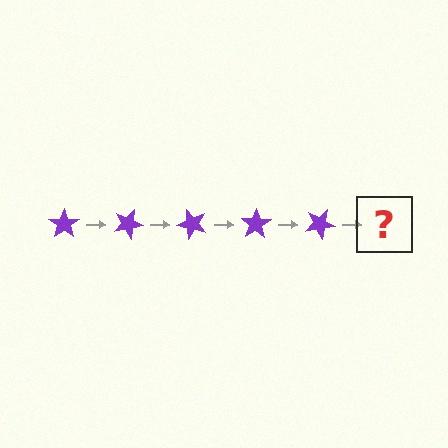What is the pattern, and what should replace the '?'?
The pattern is that the star rotates 25 degrees each step. The '?' should be a purple star rotated 125 degrees.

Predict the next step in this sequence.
The next step is a purple star rotated 125 degrees.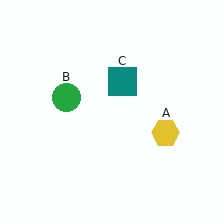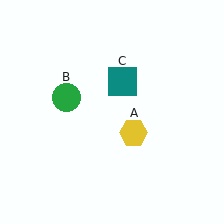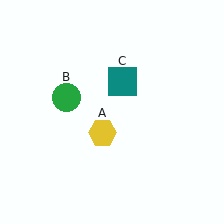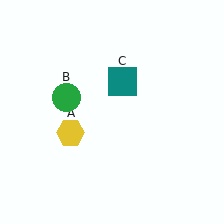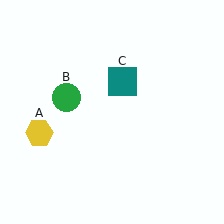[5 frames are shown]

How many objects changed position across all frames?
1 object changed position: yellow hexagon (object A).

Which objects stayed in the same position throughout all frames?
Green circle (object B) and teal square (object C) remained stationary.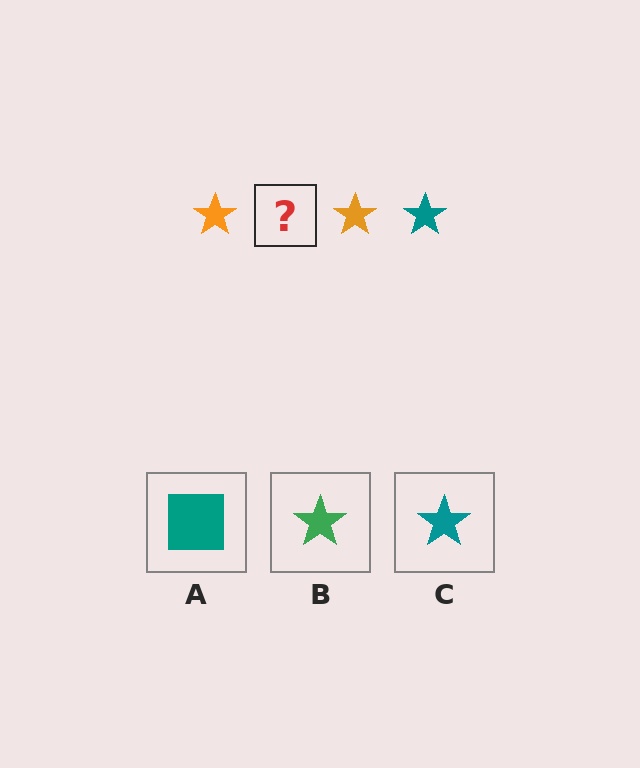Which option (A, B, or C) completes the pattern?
C.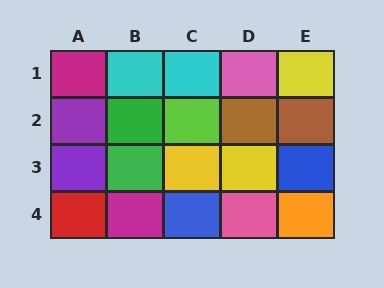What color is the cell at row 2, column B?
Green.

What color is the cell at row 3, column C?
Yellow.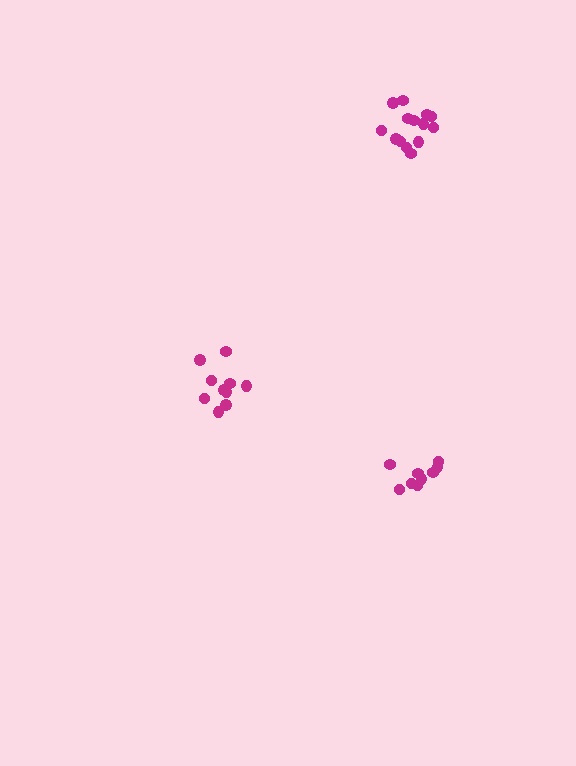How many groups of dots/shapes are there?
There are 3 groups.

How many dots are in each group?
Group 1: 9 dots, Group 2: 10 dots, Group 3: 14 dots (33 total).